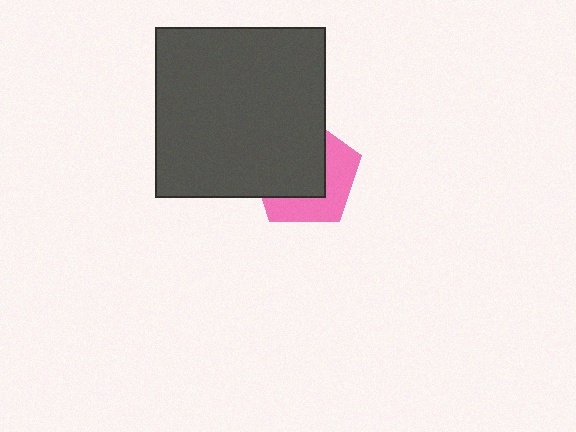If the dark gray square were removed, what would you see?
You would see the complete pink pentagon.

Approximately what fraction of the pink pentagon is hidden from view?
Roughly 57% of the pink pentagon is hidden behind the dark gray square.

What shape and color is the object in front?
The object in front is a dark gray square.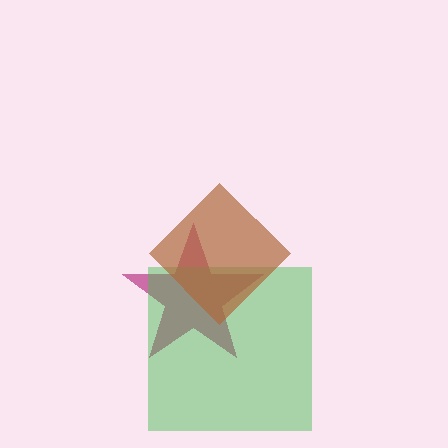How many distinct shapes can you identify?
There are 3 distinct shapes: a magenta star, a green square, a brown diamond.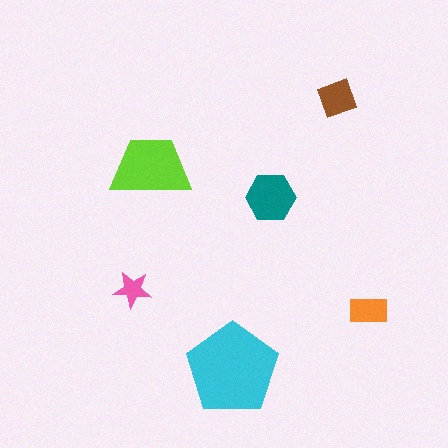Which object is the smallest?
The pink star.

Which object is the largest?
The cyan pentagon.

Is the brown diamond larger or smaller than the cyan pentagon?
Smaller.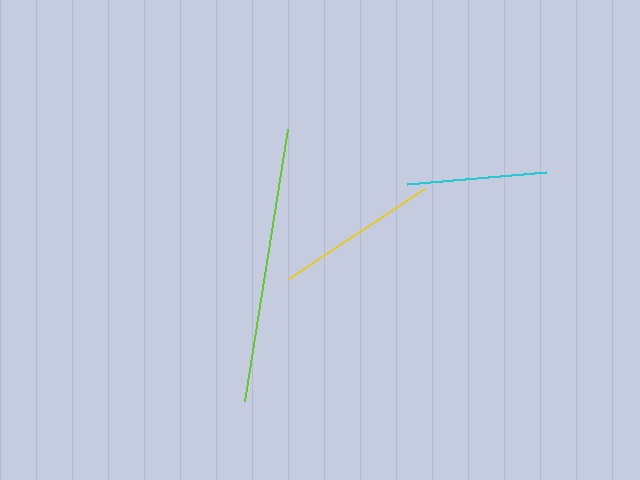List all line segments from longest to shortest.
From longest to shortest: lime, yellow, cyan.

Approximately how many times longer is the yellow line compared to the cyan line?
The yellow line is approximately 1.2 times the length of the cyan line.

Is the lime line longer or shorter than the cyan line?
The lime line is longer than the cyan line.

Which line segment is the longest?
The lime line is the longest at approximately 275 pixels.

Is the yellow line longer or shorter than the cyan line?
The yellow line is longer than the cyan line.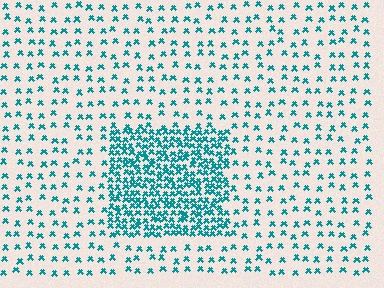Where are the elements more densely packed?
The elements are more densely packed inside the rectangle boundary.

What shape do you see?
I see a rectangle.